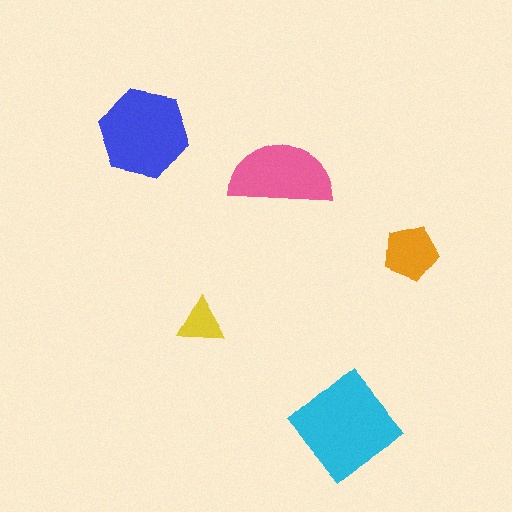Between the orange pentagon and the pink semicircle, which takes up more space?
The pink semicircle.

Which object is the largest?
The cyan diamond.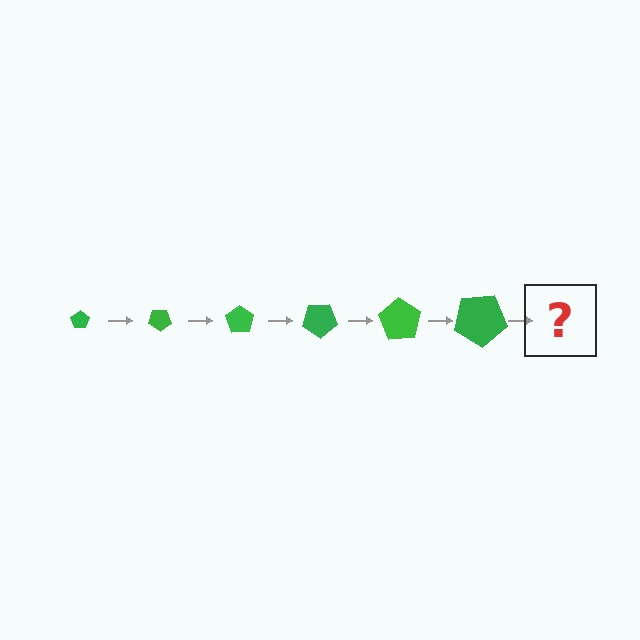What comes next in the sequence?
The next element should be a pentagon, larger than the previous one and rotated 210 degrees from the start.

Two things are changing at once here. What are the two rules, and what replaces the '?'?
The two rules are that the pentagon grows larger each step and it rotates 35 degrees each step. The '?' should be a pentagon, larger than the previous one and rotated 210 degrees from the start.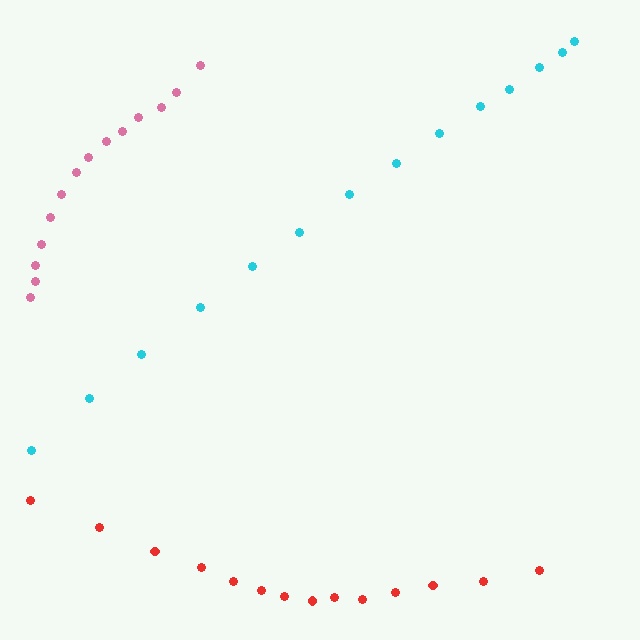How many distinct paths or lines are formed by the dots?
There are 3 distinct paths.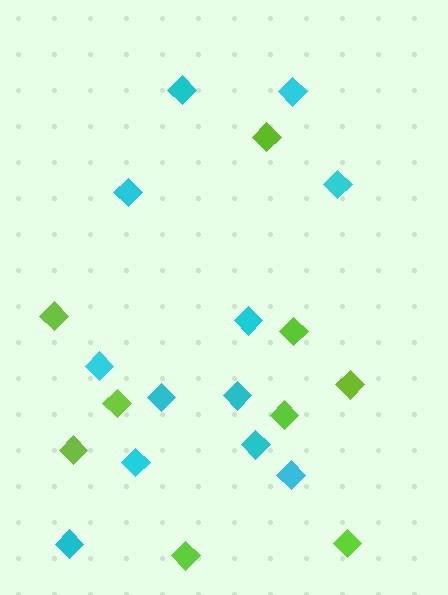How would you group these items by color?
There are 2 groups: one group of cyan diamonds (12) and one group of lime diamonds (9).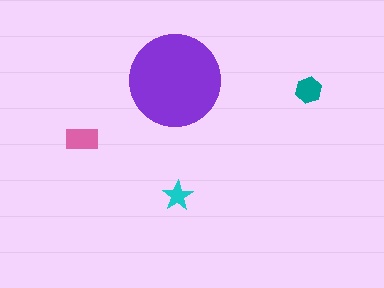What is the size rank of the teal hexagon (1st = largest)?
3rd.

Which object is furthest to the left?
The pink rectangle is leftmost.